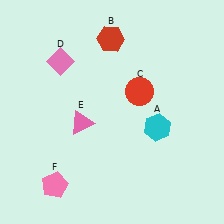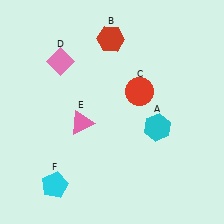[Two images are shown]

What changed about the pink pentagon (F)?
In Image 1, F is pink. In Image 2, it changed to cyan.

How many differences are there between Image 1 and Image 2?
There is 1 difference between the two images.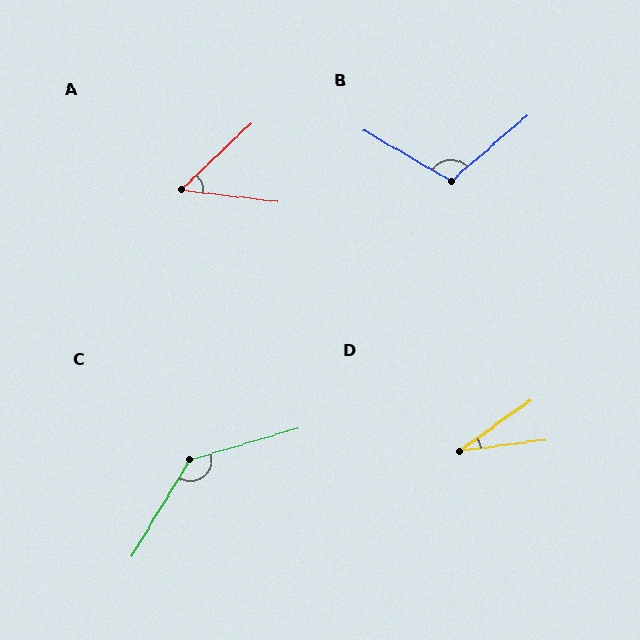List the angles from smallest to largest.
D (28°), A (50°), B (110°), C (138°).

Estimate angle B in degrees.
Approximately 110 degrees.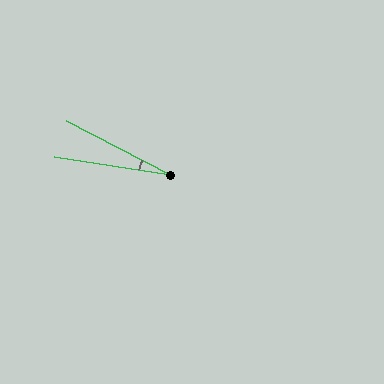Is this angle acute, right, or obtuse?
It is acute.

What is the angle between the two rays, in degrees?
Approximately 18 degrees.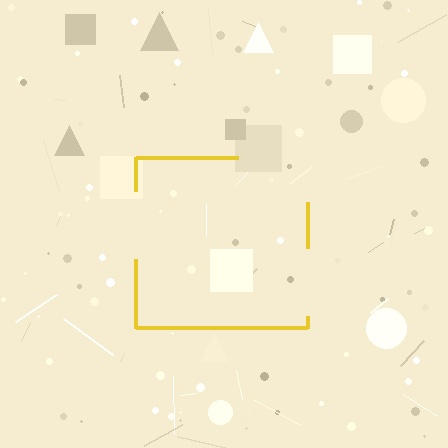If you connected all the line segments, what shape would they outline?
They would outline a square.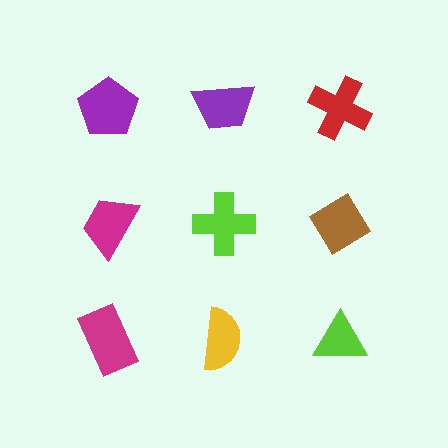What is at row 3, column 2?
A yellow semicircle.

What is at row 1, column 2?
A purple trapezoid.